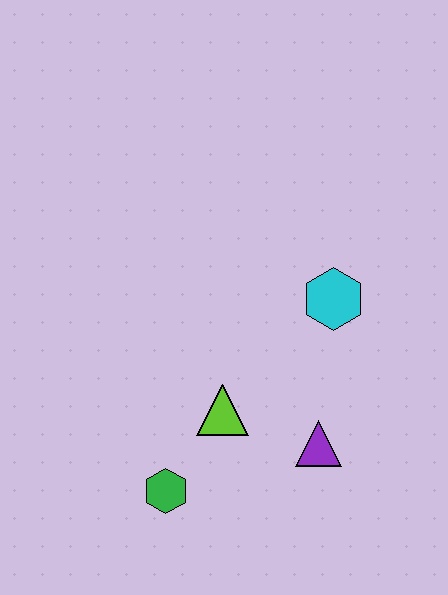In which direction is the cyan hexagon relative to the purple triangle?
The cyan hexagon is above the purple triangle.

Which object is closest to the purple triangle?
The lime triangle is closest to the purple triangle.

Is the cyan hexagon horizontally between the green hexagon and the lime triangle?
No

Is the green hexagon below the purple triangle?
Yes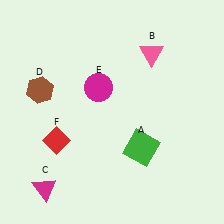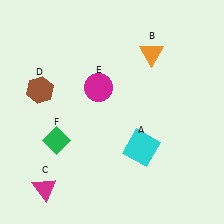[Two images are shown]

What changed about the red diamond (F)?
In Image 1, F is red. In Image 2, it changed to green.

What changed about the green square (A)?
In Image 1, A is green. In Image 2, it changed to cyan.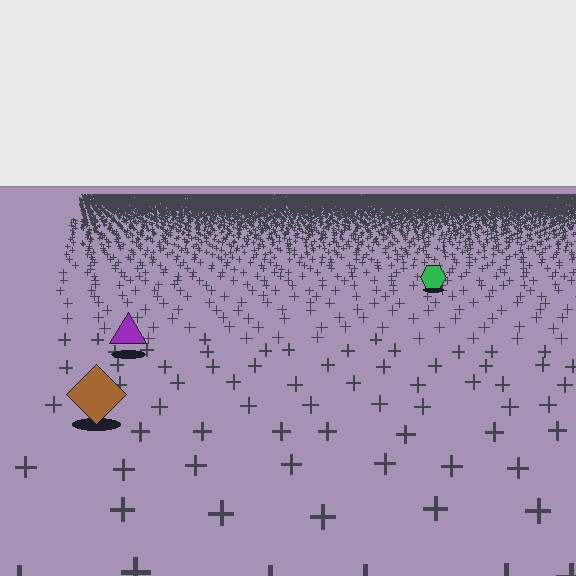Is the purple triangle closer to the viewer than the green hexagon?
Yes. The purple triangle is closer — you can tell from the texture gradient: the ground texture is coarser near it.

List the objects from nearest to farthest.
From nearest to farthest: the brown diamond, the purple triangle, the green hexagon.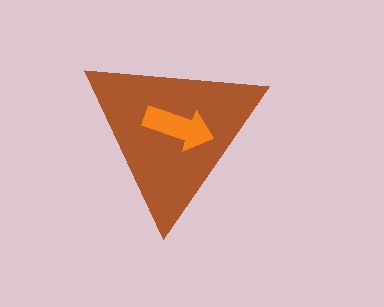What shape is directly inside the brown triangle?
The orange arrow.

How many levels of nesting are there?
2.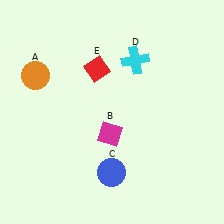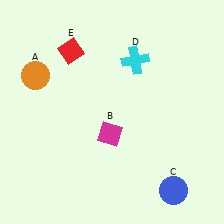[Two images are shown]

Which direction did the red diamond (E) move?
The red diamond (E) moved left.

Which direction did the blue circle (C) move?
The blue circle (C) moved right.